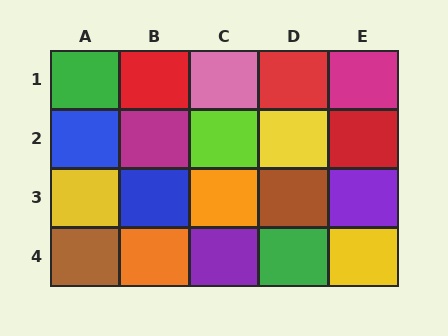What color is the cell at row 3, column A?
Yellow.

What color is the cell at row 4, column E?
Yellow.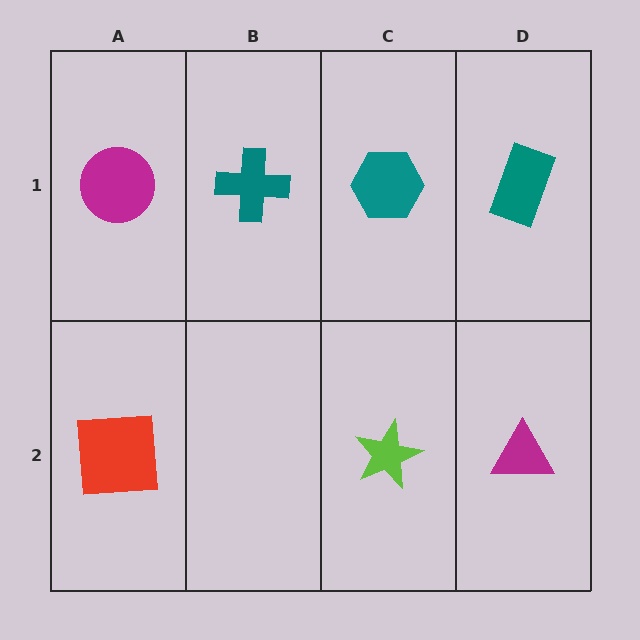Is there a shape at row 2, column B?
No, that cell is empty.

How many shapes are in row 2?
3 shapes.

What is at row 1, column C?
A teal hexagon.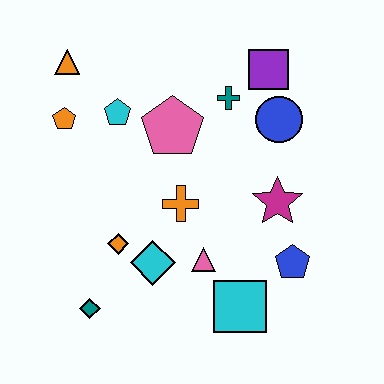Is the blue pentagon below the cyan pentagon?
Yes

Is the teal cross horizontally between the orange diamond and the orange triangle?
No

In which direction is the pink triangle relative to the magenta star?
The pink triangle is to the left of the magenta star.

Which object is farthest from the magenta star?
The orange triangle is farthest from the magenta star.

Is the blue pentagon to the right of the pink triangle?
Yes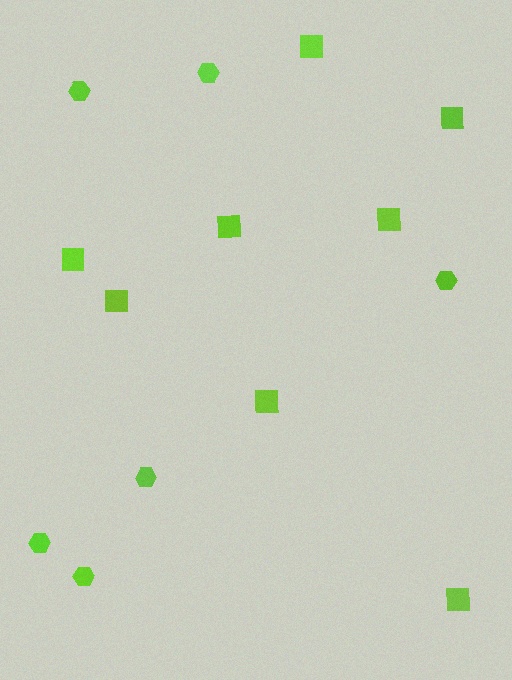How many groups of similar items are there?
There are 2 groups: one group of squares (8) and one group of hexagons (6).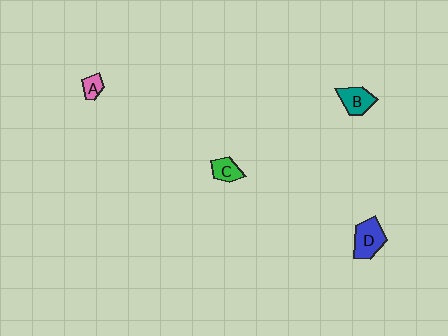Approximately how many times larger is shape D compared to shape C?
Approximately 1.7 times.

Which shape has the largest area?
Shape D (blue).